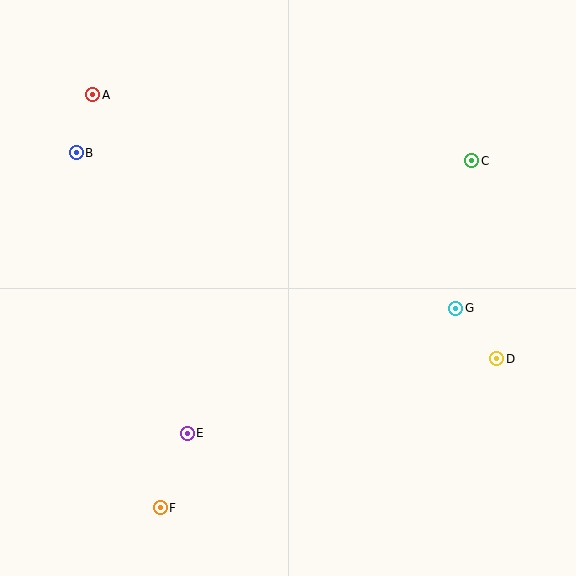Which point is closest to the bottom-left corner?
Point F is closest to the bottom-left corner.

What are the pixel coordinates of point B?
Point B is at (76, 153).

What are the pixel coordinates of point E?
Point E is at (187, 433).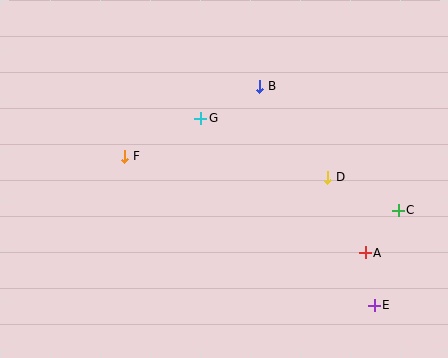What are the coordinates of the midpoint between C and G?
The midpoint between C and G is at (300, 164).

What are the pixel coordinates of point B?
Point B is at (260, 86).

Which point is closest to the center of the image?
Point G at (201, 118) is closest to the center.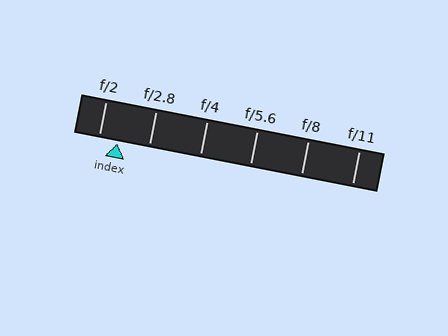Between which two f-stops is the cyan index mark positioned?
The index mark is between f/2 and f/2.8.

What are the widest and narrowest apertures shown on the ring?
The widest aperture shown is f/2 and the narrowest is f/11.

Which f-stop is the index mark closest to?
The index mark is closest to f/2.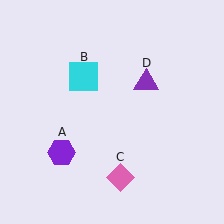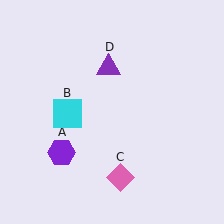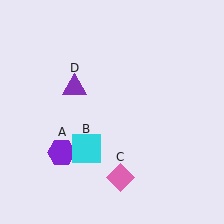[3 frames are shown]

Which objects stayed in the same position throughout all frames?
Purple hexagon (object A) and pink diamond (object C) remained stationary.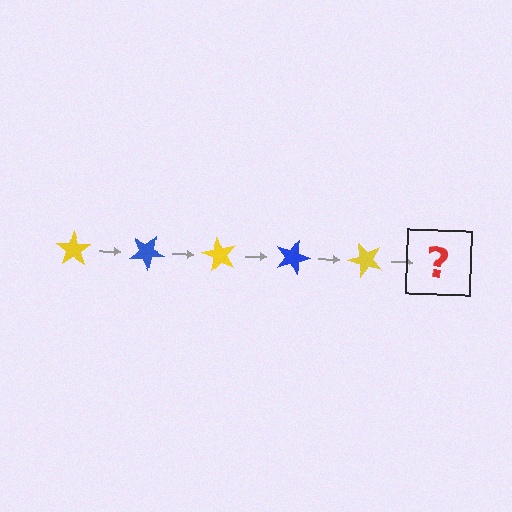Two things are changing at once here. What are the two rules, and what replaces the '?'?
The two rules are that it rotates 30 degrees each step and the color cycles through yellow and blue. The '?' should be a blue star, rotated 150 degrees from the start.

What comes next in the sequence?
The next element should be a blue star, rotated 150 degrees from the start.